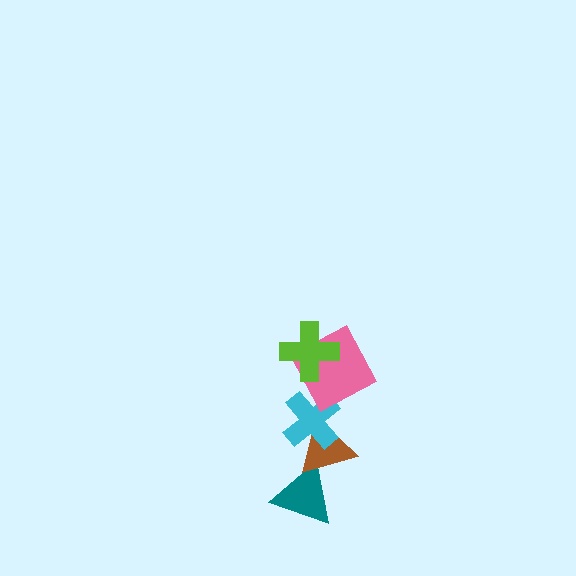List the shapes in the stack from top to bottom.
From top to bottom: the lime cross, the pink square, the cyan cross, the brown triangle, the teal triangle.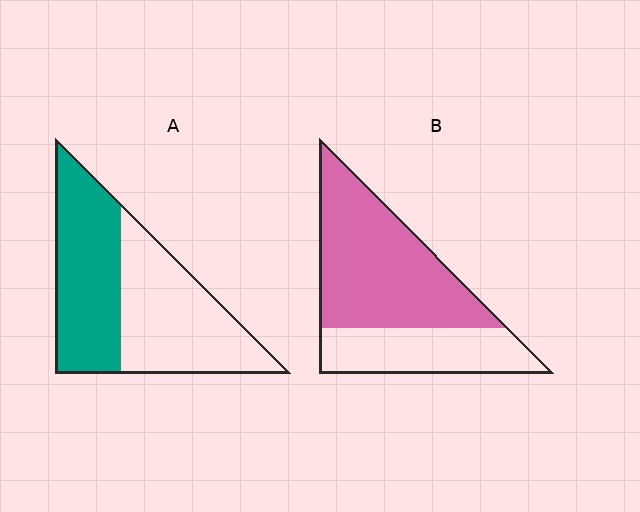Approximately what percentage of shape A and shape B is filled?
A is approximately 50% and B is approximately 65%.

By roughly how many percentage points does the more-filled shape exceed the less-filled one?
By roughly 15 percentage points (B over A).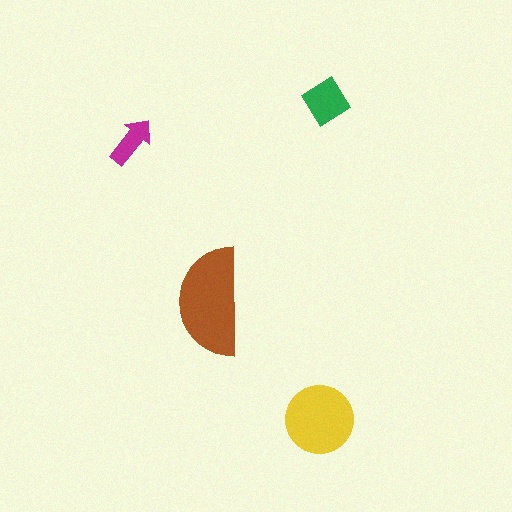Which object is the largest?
The brown semicircle.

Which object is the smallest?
The magenta arrow.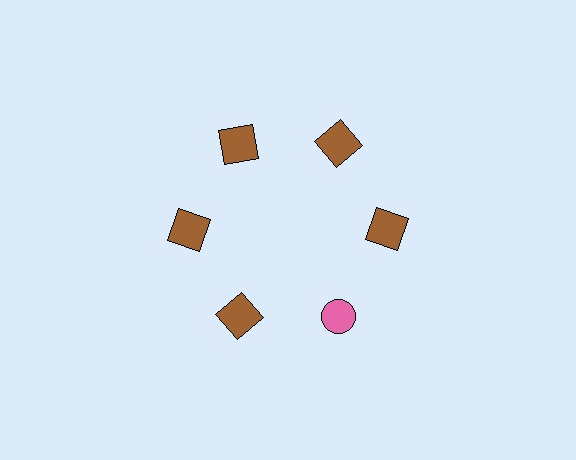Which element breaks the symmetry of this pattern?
The pink circle at roughly the 5 o'clock position breaks the symmetry. All other shapes are brown squares.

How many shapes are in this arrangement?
There are 6 shapes arranged in a ring pattern.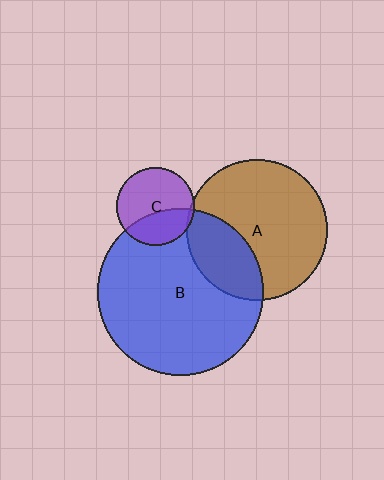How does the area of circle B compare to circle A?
Approximately 1.4 times.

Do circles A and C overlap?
Yes.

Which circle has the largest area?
Circle B (blue).